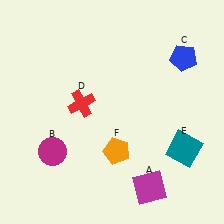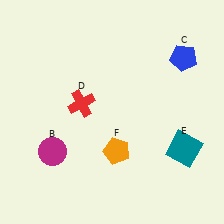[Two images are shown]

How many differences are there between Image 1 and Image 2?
There is 1 difference between the two images.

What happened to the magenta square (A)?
The magenta square (A) was removed in Image 2. It was in the bottom-right area of Image 1.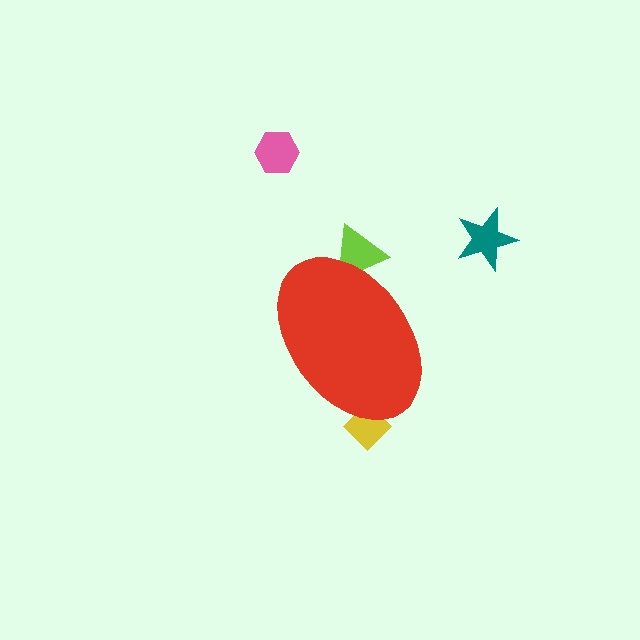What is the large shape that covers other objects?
A red ellipse.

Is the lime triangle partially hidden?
Yes, the lime triangle is partially hidden behind the red ellipse.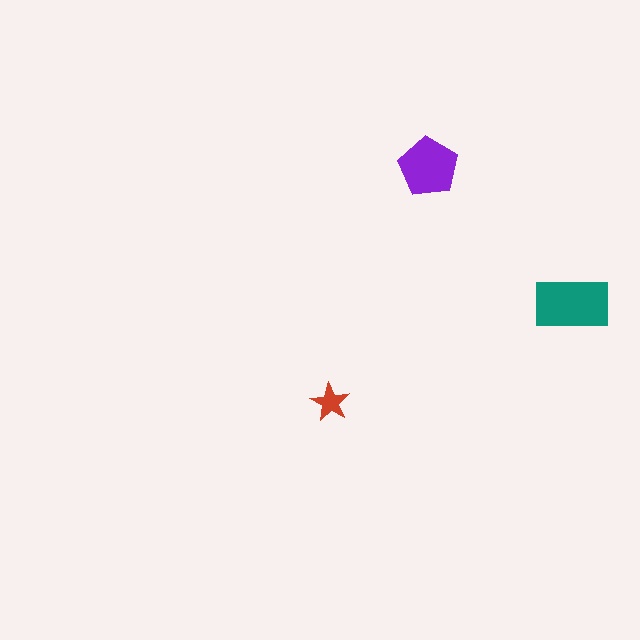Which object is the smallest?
The red star.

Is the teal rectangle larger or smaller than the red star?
Larger.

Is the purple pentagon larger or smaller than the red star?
Larger.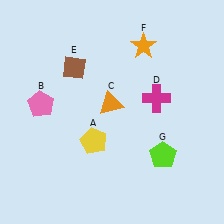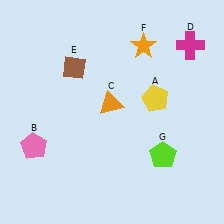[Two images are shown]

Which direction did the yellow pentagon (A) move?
The yellow pentagon (A) moved right.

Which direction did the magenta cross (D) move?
The magenta cross (D) moved up.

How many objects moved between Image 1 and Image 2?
3 objects moved between the two images.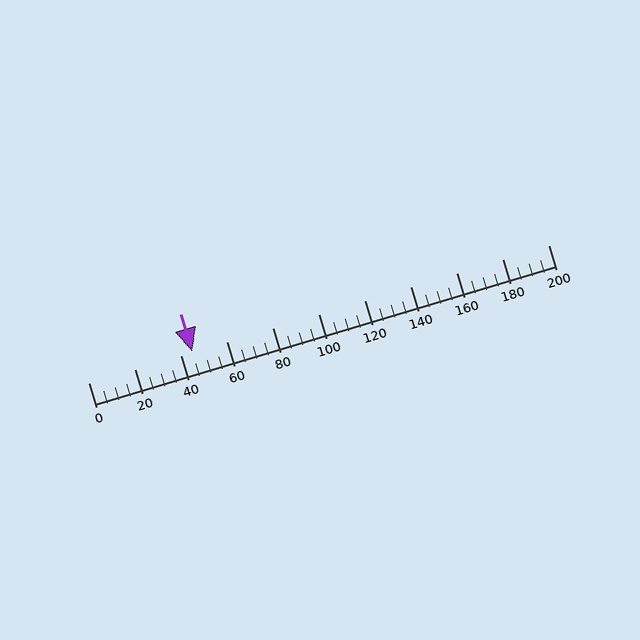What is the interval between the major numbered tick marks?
The major tick marks are spaced 20 units apart.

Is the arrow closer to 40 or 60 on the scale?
The arrow is closer to 40.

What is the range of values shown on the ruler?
The ruler shows values from 0 to 200.